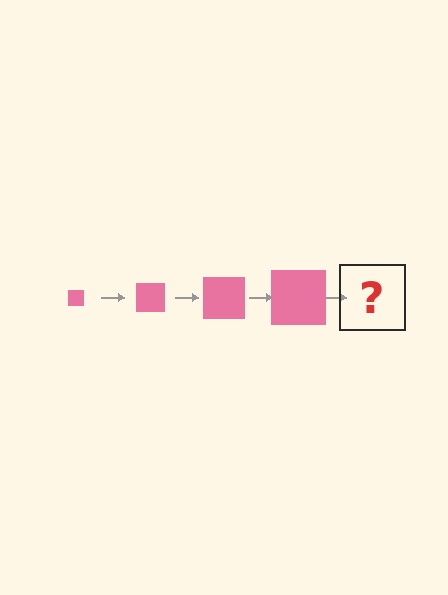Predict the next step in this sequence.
The next step is a pink square, larger than the previous one.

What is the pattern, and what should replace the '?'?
The pattern is that the square gets progressively larger each step. The '?' should be a pink square, larger than the previous one.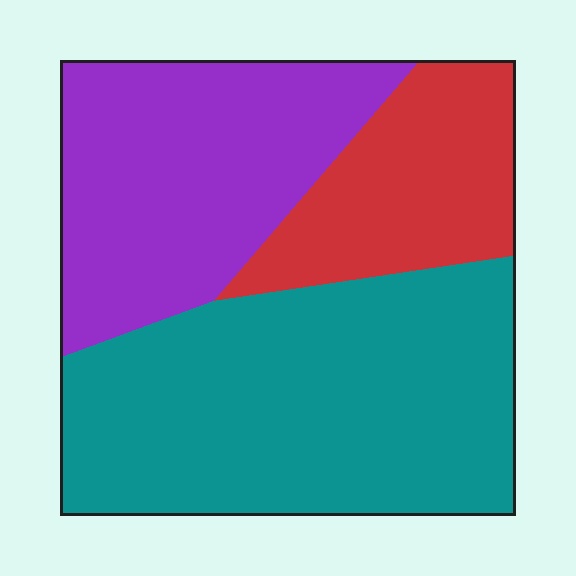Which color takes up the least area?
Red, at roughly 20%.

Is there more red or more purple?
Purple.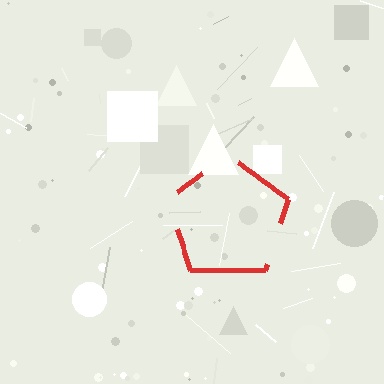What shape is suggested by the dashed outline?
The dashed outline suggests a pentagon.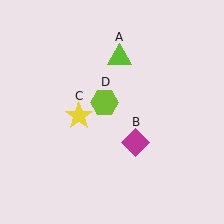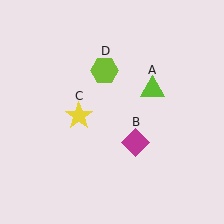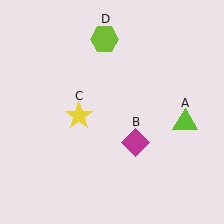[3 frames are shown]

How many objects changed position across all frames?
2 objects changed position: lime triangle (object A), lime hexagon (object D).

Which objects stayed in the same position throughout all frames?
Magenta diamond (object B) and yellow star (object C) remained stationary.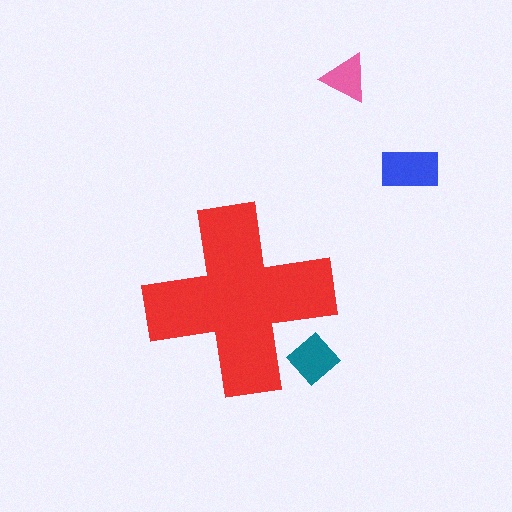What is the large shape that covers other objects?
A red cross.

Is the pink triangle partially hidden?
No, the pink triangle is fully visible.